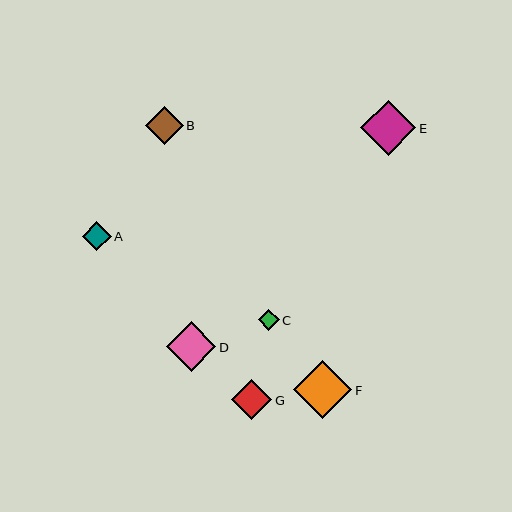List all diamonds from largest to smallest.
From largest to smallest: F, E, D, G, B, A, C.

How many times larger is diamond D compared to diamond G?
Diamond D is approximately 1.2 times the size of diamond G.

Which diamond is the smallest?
Diamond C is the smallest with a size of approximately 21 pixels.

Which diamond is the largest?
Diamond F is the largest with a size of approximately 59 pixels.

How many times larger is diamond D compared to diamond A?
Diamond D is approximately 1.7 times the size of diamond A.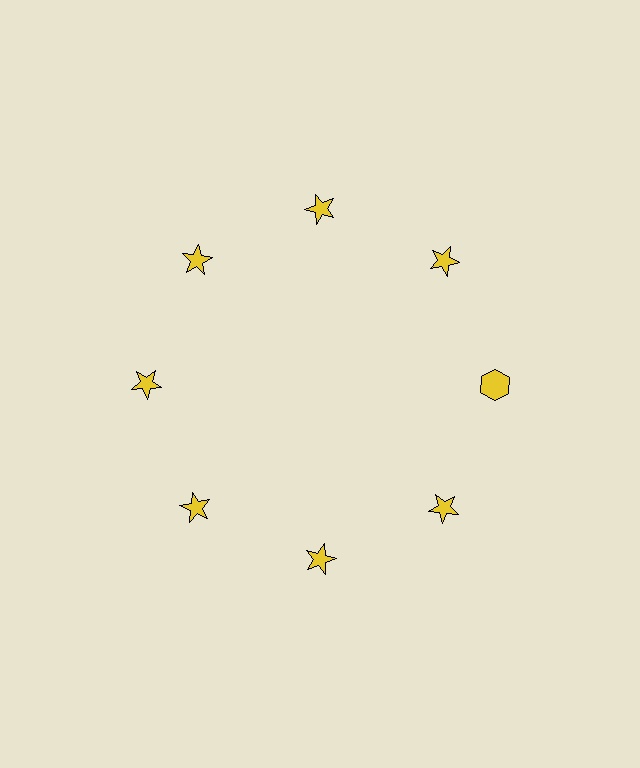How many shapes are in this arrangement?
There are 8 shapes arranged in a ring pattern.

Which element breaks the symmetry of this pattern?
The yellow hexagon at roughly the 3 o'clock position breaks the symmetry. All other shapes are yellow stars.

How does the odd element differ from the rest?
It has a different shape: hexagon instead of star.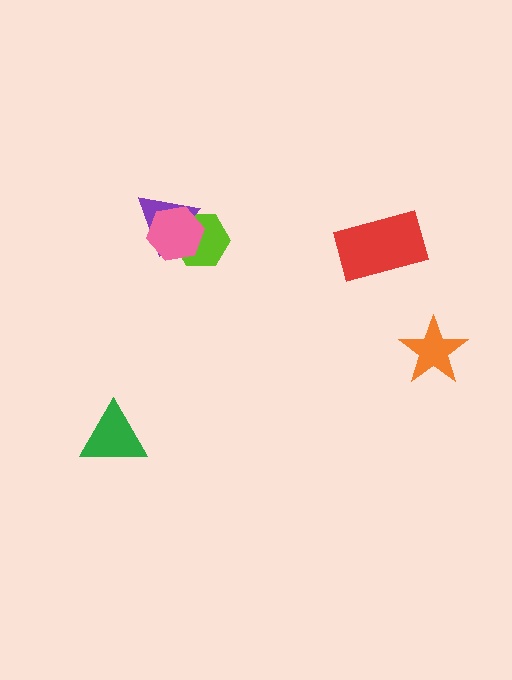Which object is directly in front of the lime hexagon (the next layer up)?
The purple triangle is directly in front of the lime hexagon.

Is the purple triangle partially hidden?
Yes, it is partially covered by another shape.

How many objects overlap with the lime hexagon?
2 objects overlap with the lime hexagon.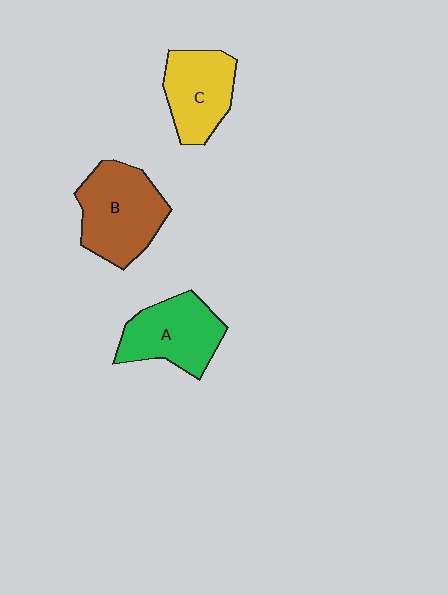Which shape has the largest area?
Shape B (brown).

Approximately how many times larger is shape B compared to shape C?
Approximately 1.3 times.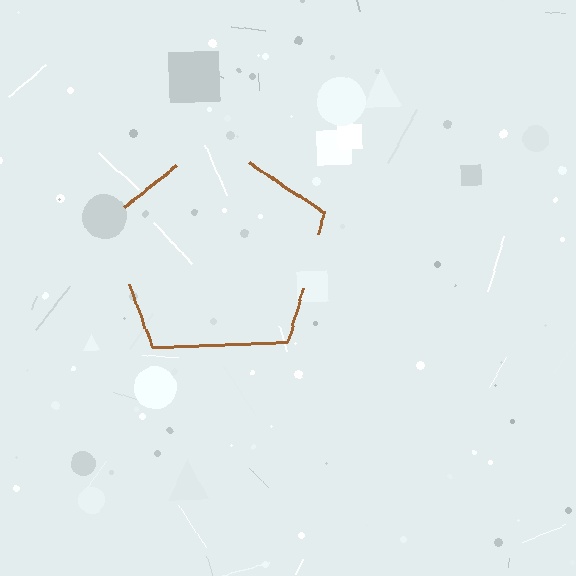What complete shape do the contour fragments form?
The contour fragments form a pentagon.